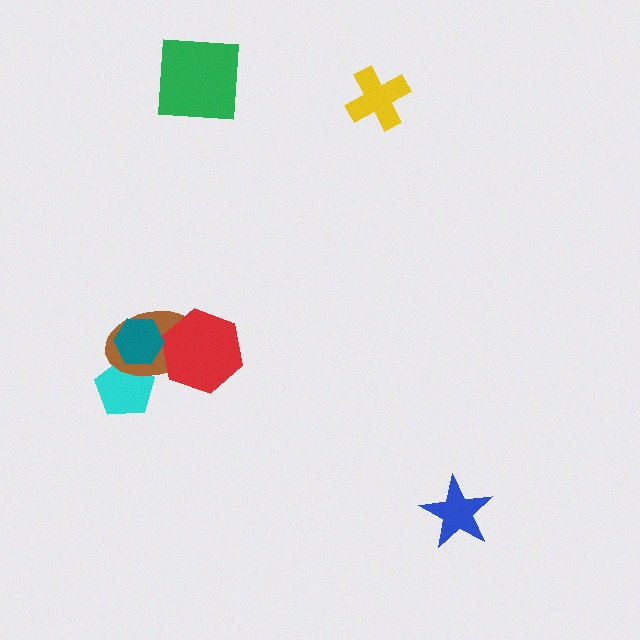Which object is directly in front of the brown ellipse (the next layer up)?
The red hexagon is directly in front of the brown ellipse.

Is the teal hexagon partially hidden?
No, no other shape covers it.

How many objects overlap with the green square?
0 objects overlap with the green square.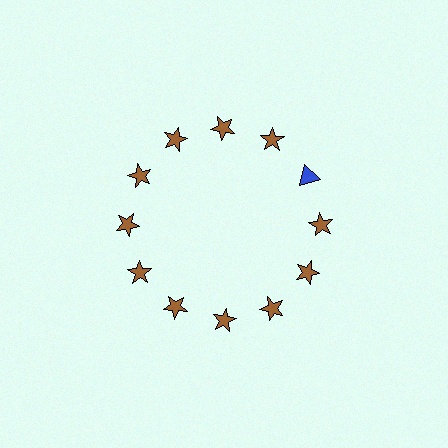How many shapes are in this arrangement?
There are 12 shapes arranged in a ring pattern.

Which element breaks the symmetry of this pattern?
The blue triangle at roughly the 2 o'clock position breaks the symmetry. All other shapes are brown stars.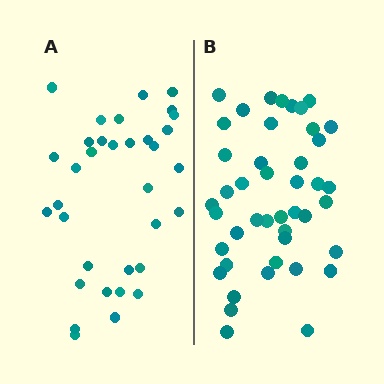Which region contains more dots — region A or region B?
Region B (the right region) has more dots.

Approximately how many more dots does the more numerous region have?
Region B has roughly 10 or so more dots than region A.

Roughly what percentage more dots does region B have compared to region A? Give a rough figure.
About 30% more.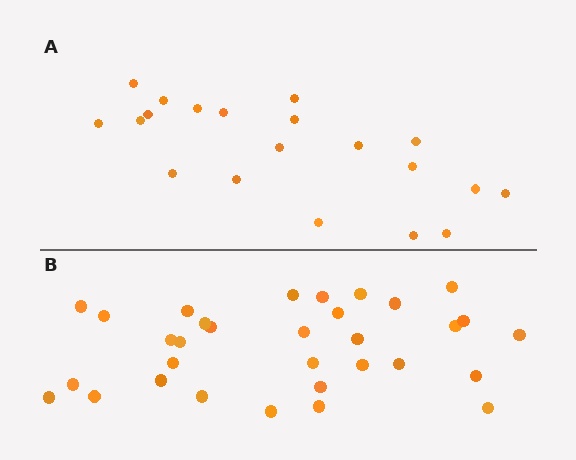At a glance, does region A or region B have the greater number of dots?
Region B (the bottom region) has more dots.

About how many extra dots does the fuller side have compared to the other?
Region B has roughly 12 or so more dots than region A.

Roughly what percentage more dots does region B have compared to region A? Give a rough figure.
About 60% more.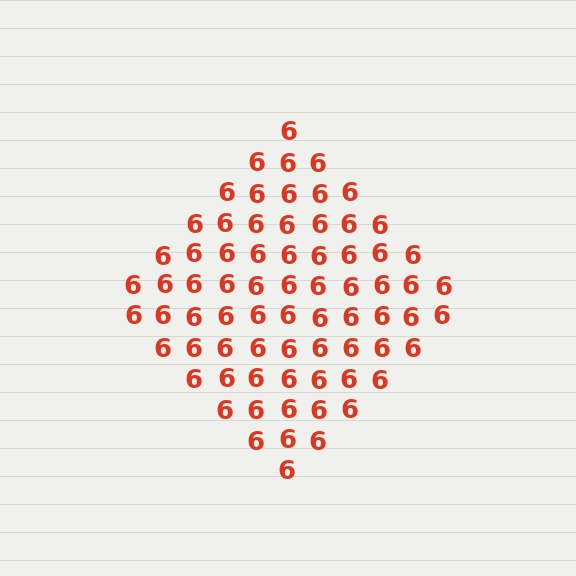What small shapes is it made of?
It is made of small digit 6's.